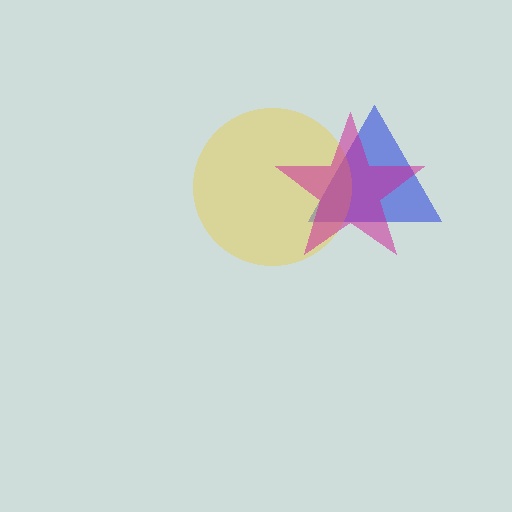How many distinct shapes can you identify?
There are 3 distinct shapes: a blue triangle, a yellow circle, a magenta star.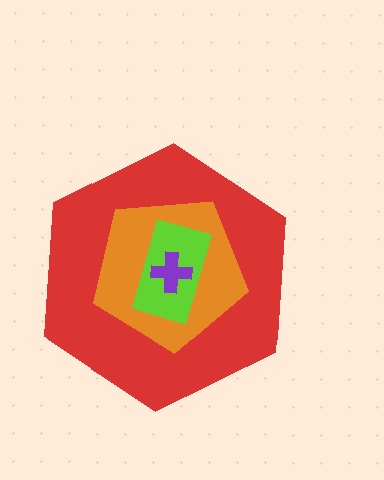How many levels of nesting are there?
4.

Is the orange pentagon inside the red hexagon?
Yes.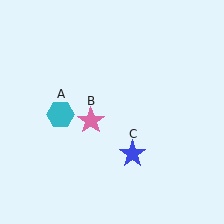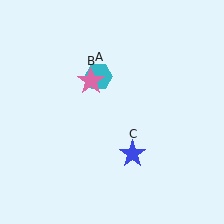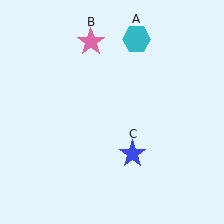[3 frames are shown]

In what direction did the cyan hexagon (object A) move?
The cyan hexagon (object A) moved up and to the right.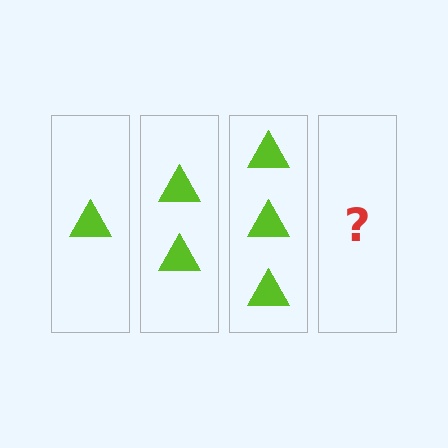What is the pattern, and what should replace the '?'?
The pattern is that each step adds one more triangle. The '?' should be 4 triangles.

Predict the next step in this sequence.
The next step is 4 triangles.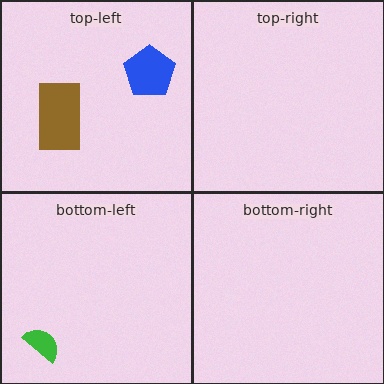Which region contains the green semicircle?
The bottom-left region.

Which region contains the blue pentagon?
The top-left region.